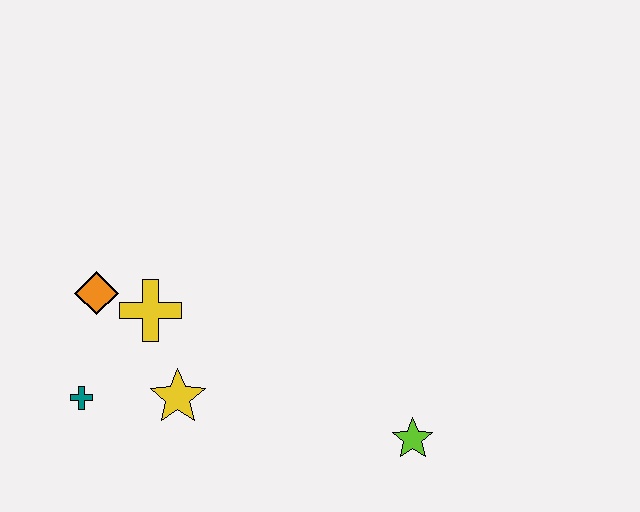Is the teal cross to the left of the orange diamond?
Yes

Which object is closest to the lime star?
The yellow star is closest to the lime star.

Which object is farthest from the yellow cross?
The lime star is farthest from the yellow cross.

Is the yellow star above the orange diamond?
No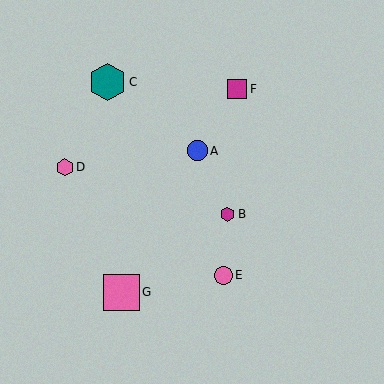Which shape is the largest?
The teal hexagon (labeled C) is the largest.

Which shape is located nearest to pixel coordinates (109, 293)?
The pink square (labeled G) at (121, 292) is nearest to that location.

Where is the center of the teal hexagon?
The center of the teal hexagon is at (107, 82).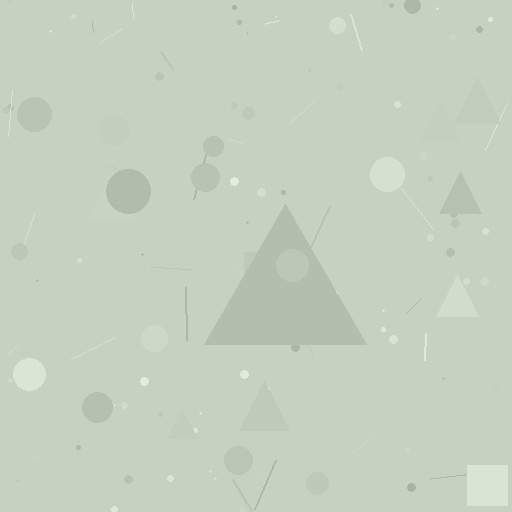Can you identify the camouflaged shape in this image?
The camouflaged shape is a triangle.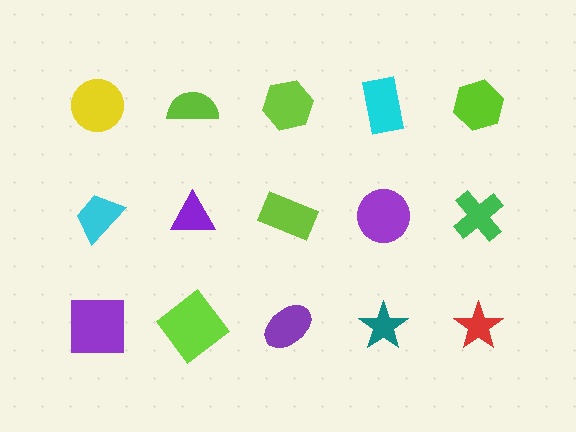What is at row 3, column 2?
A lime diamond.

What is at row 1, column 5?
A lime hexagon.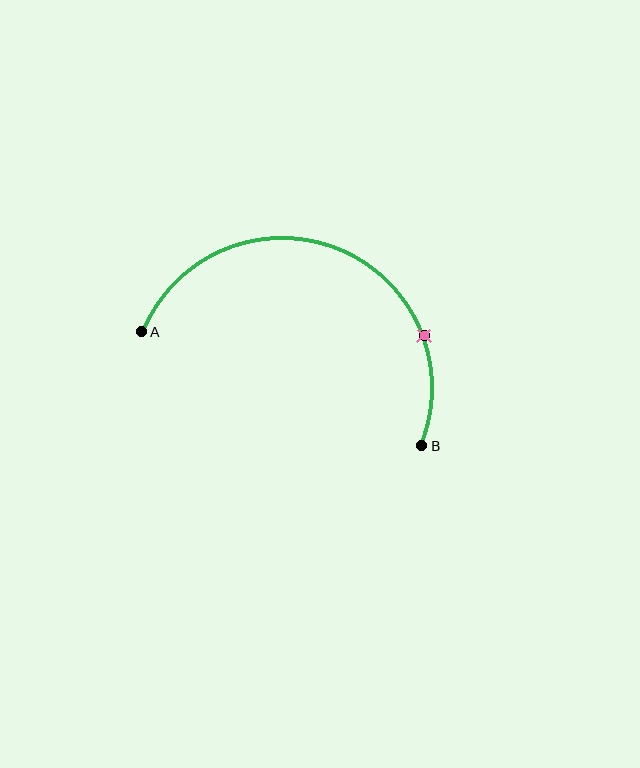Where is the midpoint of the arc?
The arc midpoint is the point on the curve farthest from the straight line joining A and B. It sits above that line.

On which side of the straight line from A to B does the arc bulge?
The arc bulges above the straight line connecting A and B.